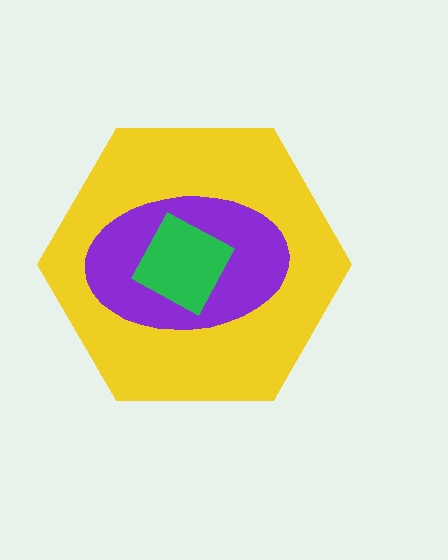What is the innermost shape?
The green square.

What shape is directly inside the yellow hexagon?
The purple ellipse.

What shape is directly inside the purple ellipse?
The green square.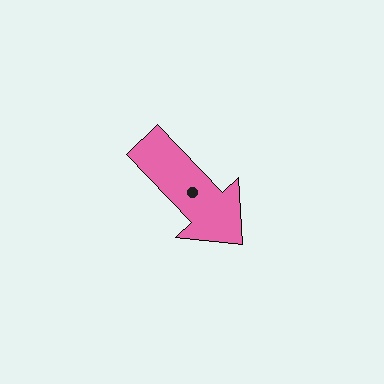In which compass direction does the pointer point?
Southeast.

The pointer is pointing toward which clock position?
Roughly 5 o'clock.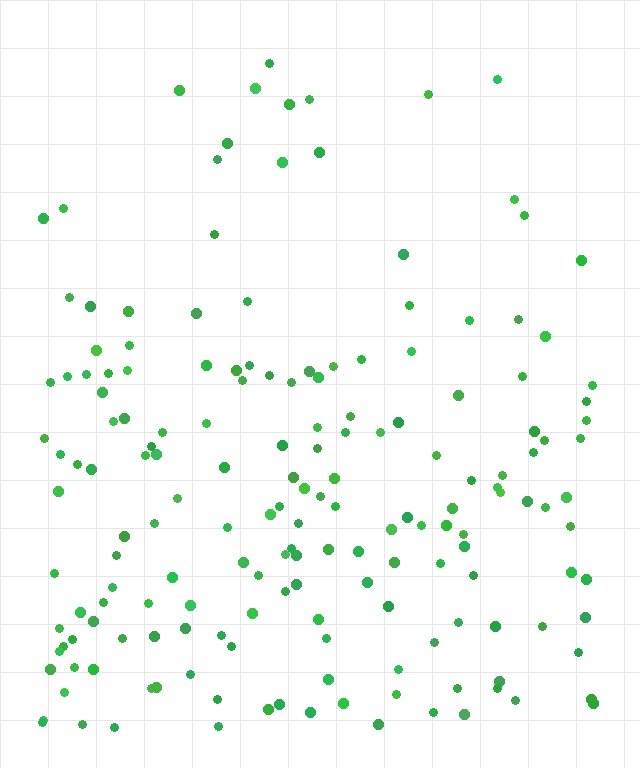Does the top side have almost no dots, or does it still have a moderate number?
Still a moderate number, just noticeably fewer than the bottom.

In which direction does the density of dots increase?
From top to bottom, with the bottom side densest.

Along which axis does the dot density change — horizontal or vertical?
Vertical.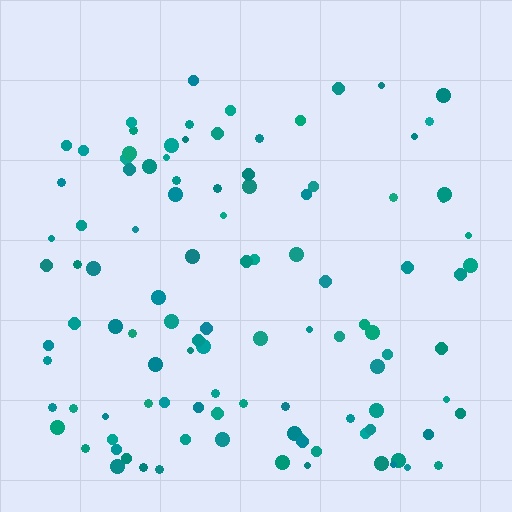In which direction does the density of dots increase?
From top to bottom, with the bottom side densest.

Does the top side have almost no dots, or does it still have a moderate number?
Still a moderate number, just noticeably fewer than the bottom.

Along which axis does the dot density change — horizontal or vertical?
Vertical.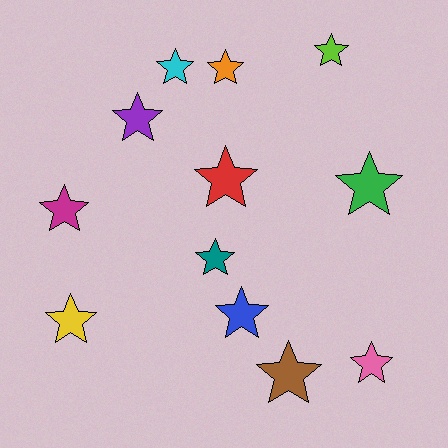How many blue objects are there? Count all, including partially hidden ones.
There is 1 blue object.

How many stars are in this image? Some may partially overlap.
There are 12 stars.